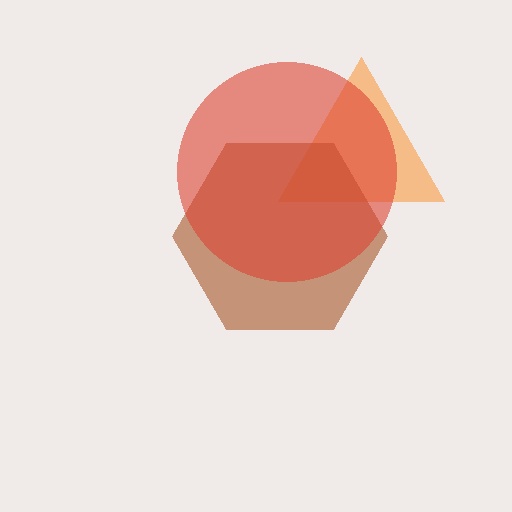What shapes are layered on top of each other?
The layered shapes are: an orange triangle, a brown hexagon, a red circle.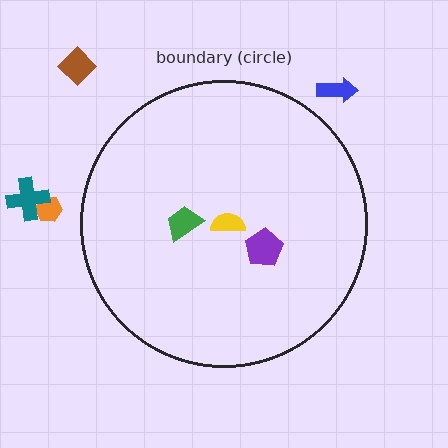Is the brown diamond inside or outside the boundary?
Outside.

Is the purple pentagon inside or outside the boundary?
Inside.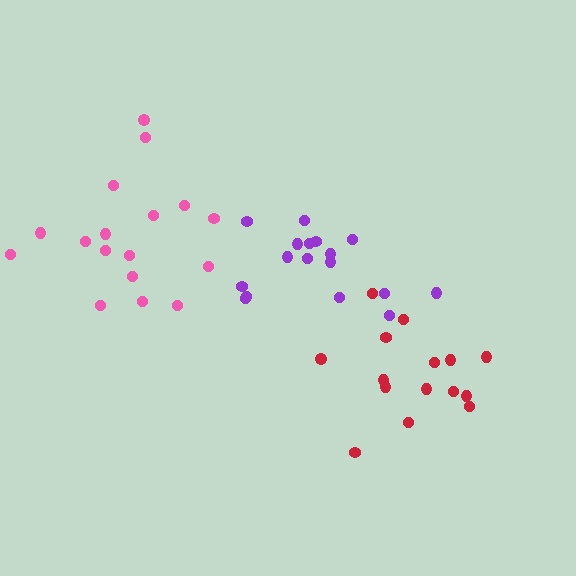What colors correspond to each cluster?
The clusters are colored: pink, red, purple.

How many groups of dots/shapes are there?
There are 3 groups.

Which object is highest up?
The pink cluster is topmost.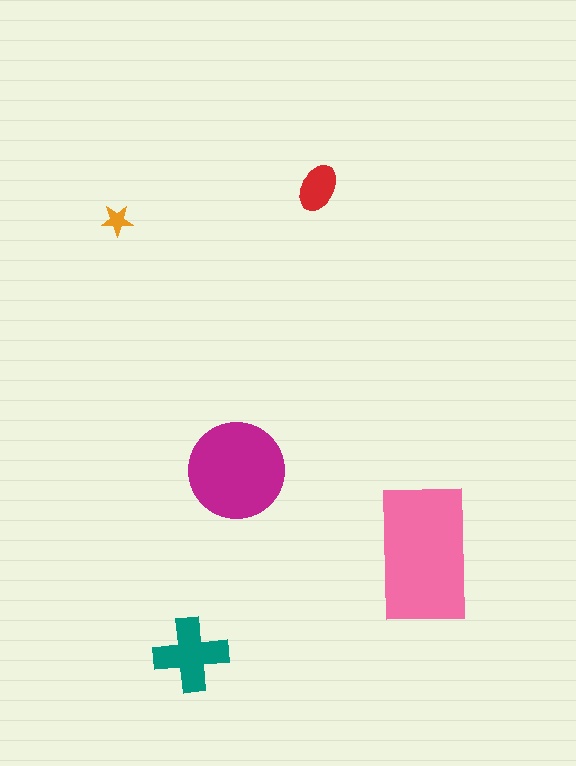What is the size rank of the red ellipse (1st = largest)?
4th.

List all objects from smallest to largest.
The orange star, the red ellipse, the teal cross, the magenta circle, the pink rectangle.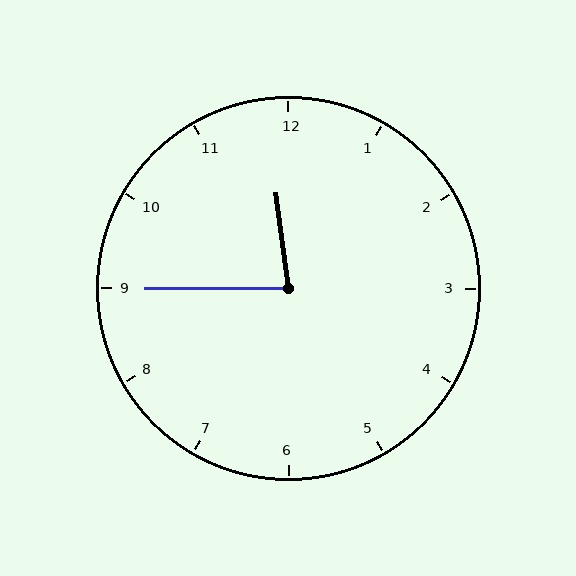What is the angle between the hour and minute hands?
Approximately 82 degrees.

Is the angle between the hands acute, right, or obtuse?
It is acute.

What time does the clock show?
11:45.